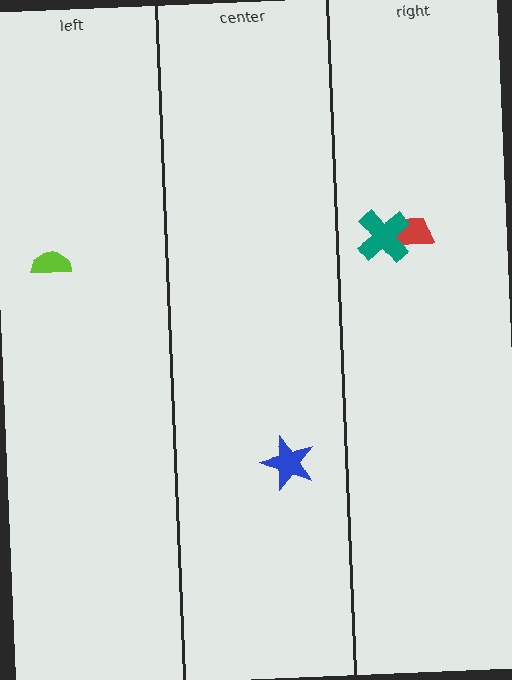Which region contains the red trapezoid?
The right region.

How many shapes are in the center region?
1.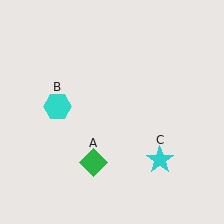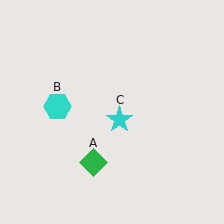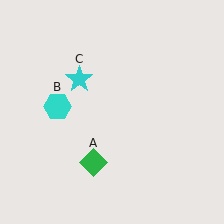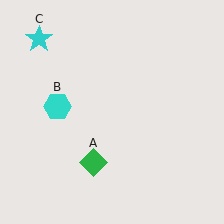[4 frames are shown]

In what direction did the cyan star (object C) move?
The cyan star (object C) moved up and to the left.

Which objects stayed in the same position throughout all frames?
Green diamond (object A) and cyan hexagon (object B) remained stationary.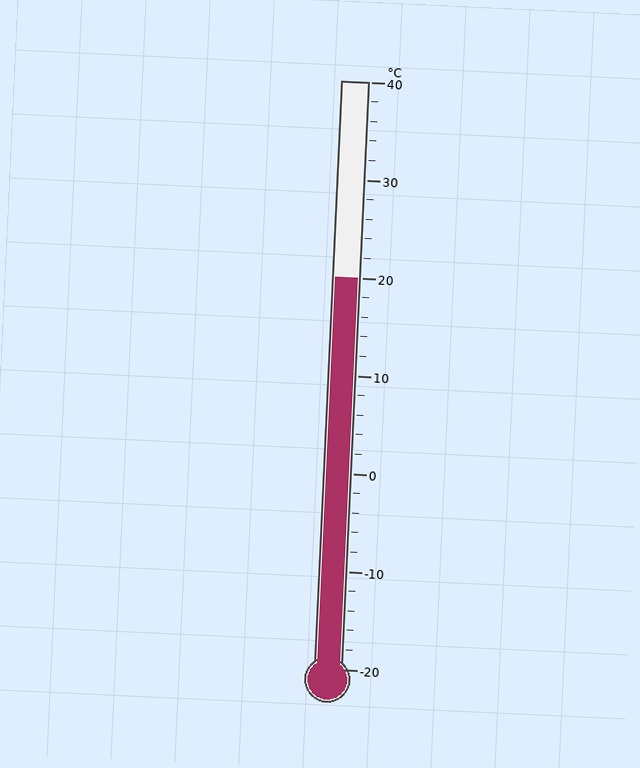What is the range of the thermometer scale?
The thermometer scale ranges from -20°C to 40°C.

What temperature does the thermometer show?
The thermometer shows approximately 20°C.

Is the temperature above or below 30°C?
The temperature is below 30°C.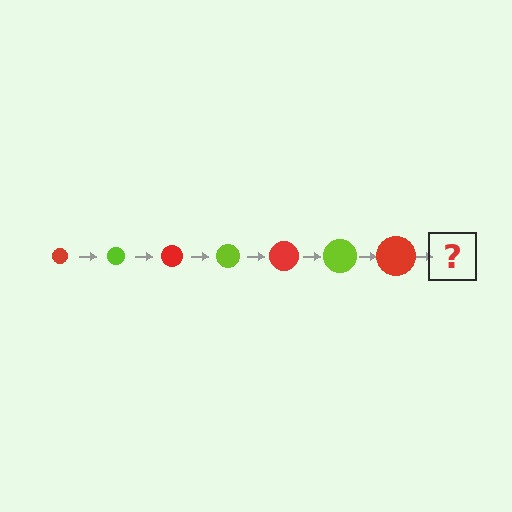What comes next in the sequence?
The next element should be a lime circle, larger than the previous one.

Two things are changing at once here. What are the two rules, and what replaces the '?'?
The two rules are that the circle grows larger each step and the color cycles through red and lime. The '?' should be a lime circle, larger than the previous one.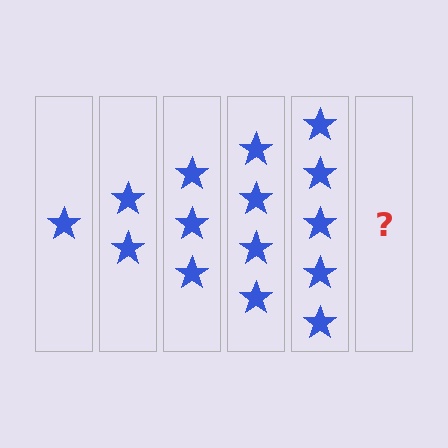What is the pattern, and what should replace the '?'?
The pattern is that each step adds one more star. The '?' should be 6 stars.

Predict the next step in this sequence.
The next step is 6 stars.